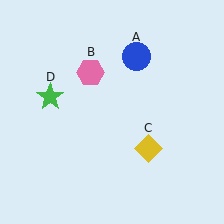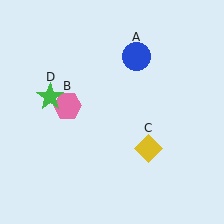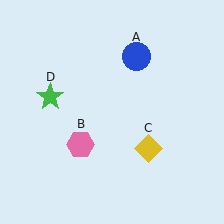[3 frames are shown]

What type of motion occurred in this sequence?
The pink hexagon (object B) rotated counterclockwise around the center of the scene.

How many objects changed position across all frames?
1 object changed position: pink hexagon (object B).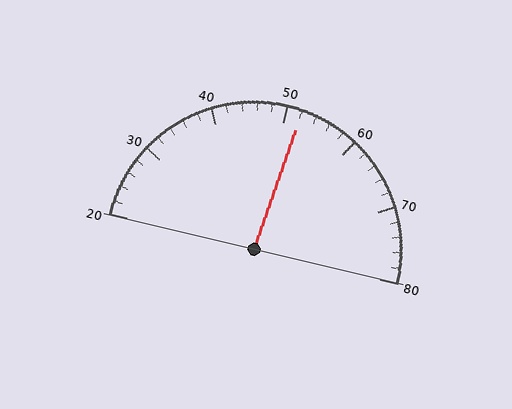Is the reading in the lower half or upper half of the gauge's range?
The reading is in the upper half of the range (20 to 80).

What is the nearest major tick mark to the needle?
The nearest major tick mark is 50.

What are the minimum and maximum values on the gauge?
The gauge ranges from 20 to 80.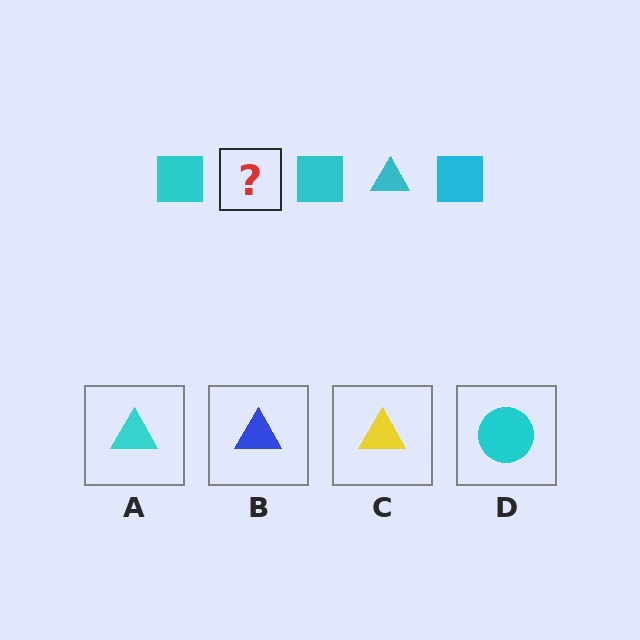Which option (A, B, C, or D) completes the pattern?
A.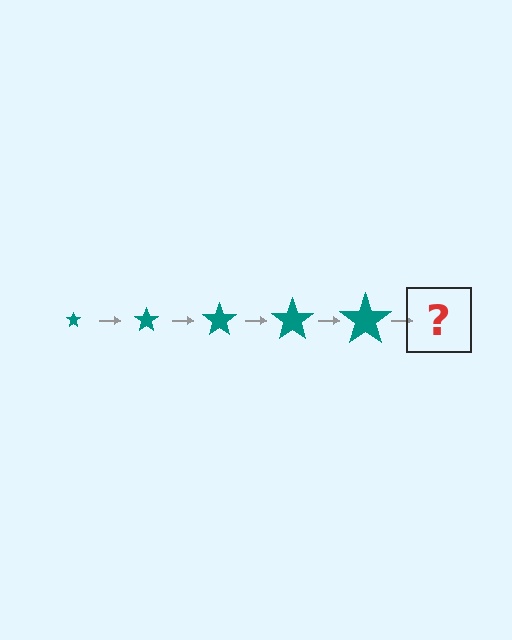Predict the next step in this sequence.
The next step is a teal star, larger than the previous one.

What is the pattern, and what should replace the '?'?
The pattern is that the star gets progressively larger each step. The '?' should be a teal star, larger than the previous one.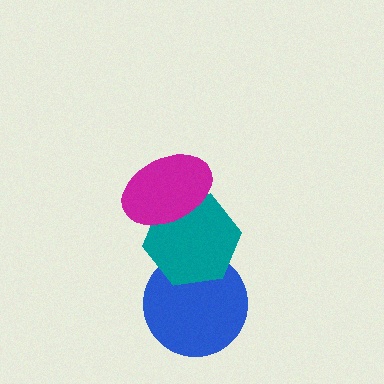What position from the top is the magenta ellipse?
The magenta ellipse is 1st from the top.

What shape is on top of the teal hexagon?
The magenta ellipse is on top of the teal hexagon.